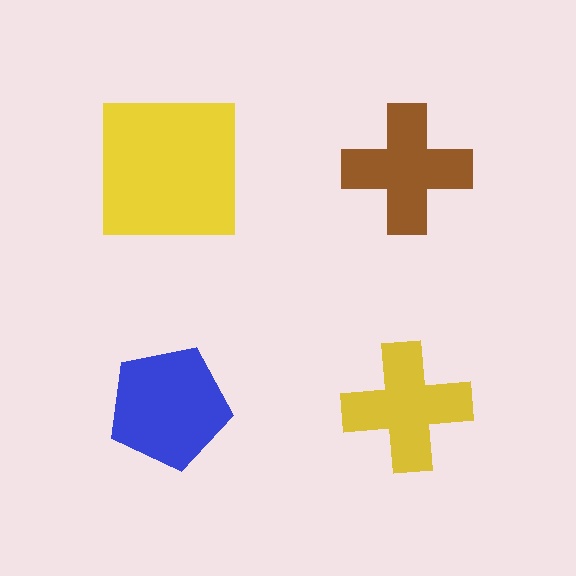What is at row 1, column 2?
A brown cross.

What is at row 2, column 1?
A blue pentagon.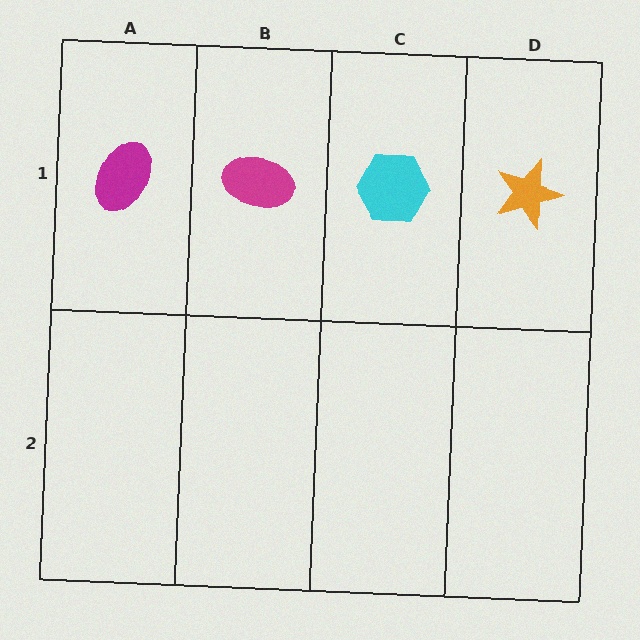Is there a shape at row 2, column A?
No, that cell is empty.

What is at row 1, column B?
A magenta ellipse.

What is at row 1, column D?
An orange star.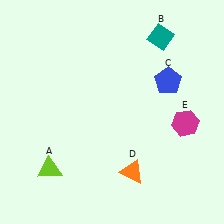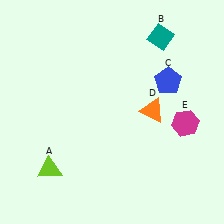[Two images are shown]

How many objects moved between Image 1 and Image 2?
1 object moved between the two images.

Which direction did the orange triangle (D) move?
The orange triangle (D) moved up.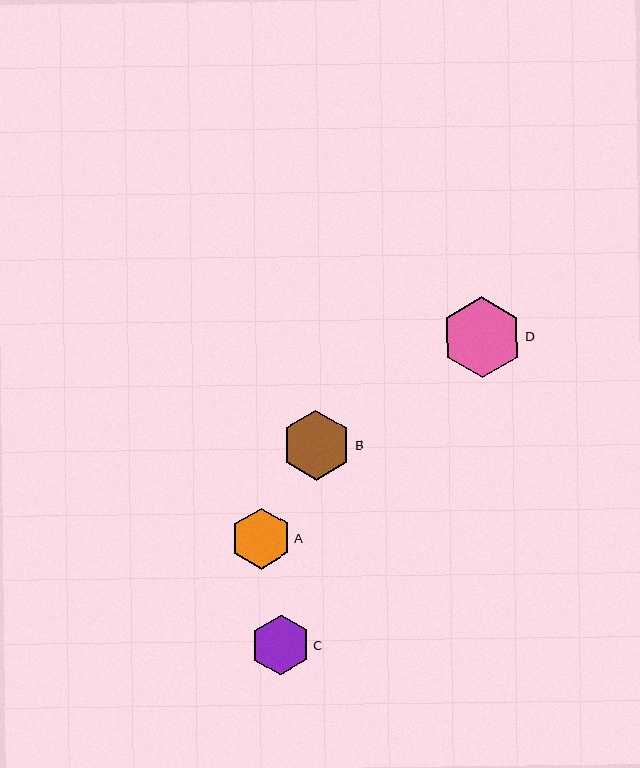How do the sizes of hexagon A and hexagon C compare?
Hexagon A and hexagon C are approximately the same size.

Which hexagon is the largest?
Hexagon D is the largest with a size of approximately 80 pixels.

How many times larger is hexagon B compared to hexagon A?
Hexagon B is approximately 1.1 times the size of hexagon A.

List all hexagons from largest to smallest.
From largest to smallest: D, B, A, C.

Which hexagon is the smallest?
Hexagon C is the smallest with a size of approximately 60 pixels.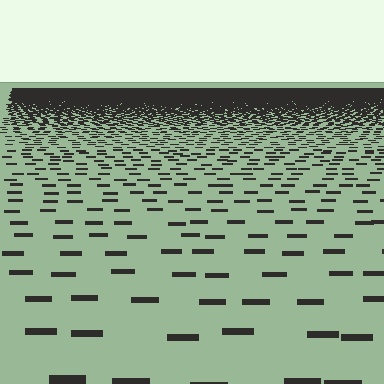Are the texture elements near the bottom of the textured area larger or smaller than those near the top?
Larger. Near the bottom, elements are closer to the viewer and appear at a bigger on-screen size.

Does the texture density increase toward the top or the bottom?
Density increases toward the top.